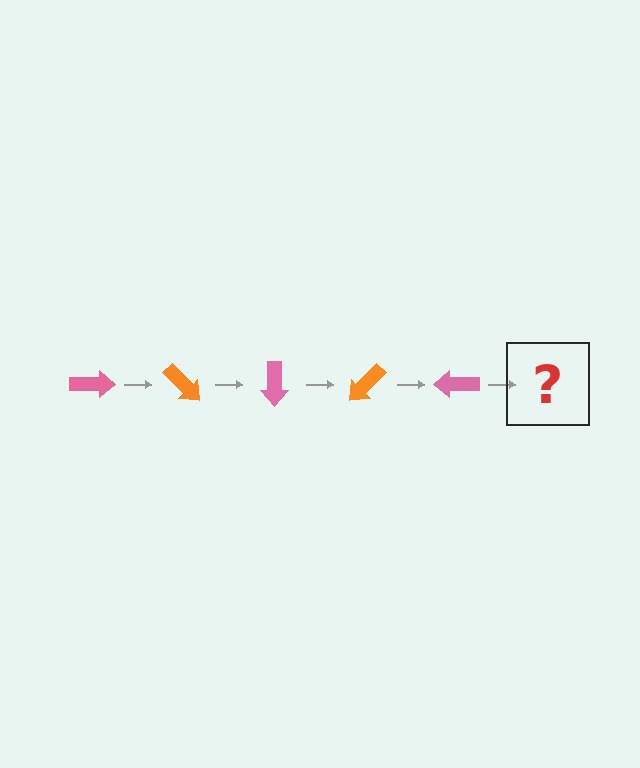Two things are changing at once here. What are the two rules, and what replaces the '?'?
The two rules are that it rotates 45 degrees each step and the color cycles through pink and orange. The '?' should be an orange arrow, rotated 225 degrees from the start.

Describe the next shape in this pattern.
It should be an orange arrow, rotated 225 degrees from the start.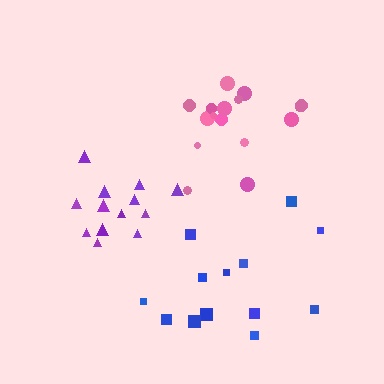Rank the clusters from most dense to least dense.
purple, pink, blue.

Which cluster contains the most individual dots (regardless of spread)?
Pink (16).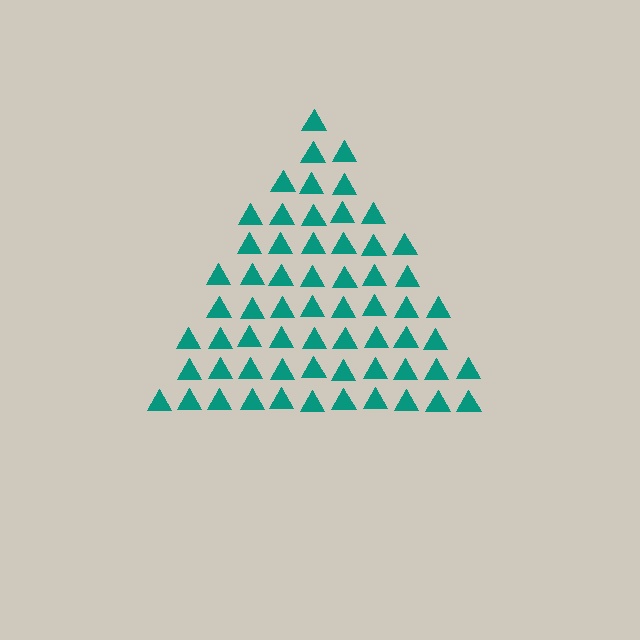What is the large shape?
The large shape is a triangle.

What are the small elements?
The small elements are triangles.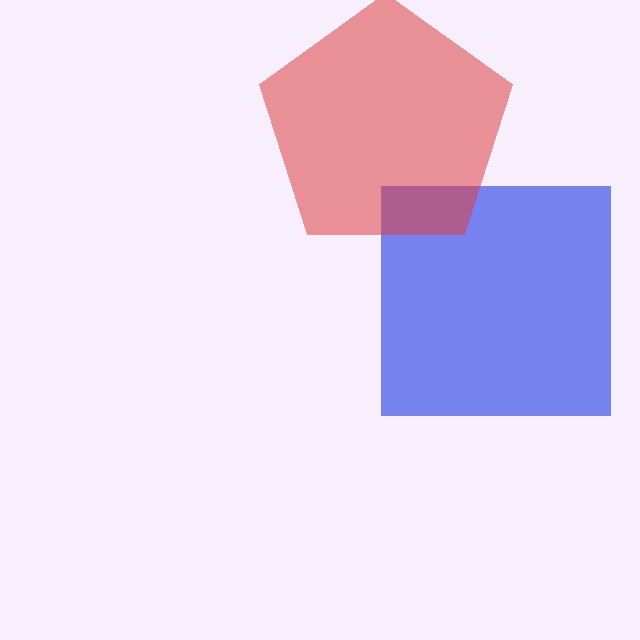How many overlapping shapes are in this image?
There are 2 overlapping shapes in the image.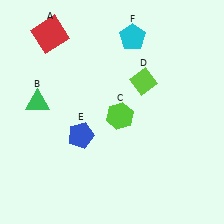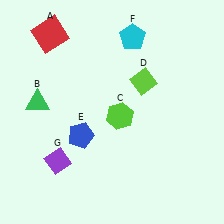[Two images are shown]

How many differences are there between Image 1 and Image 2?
There is 1 difference between the two images.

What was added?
A purple diamond (G) was added in Image 2.